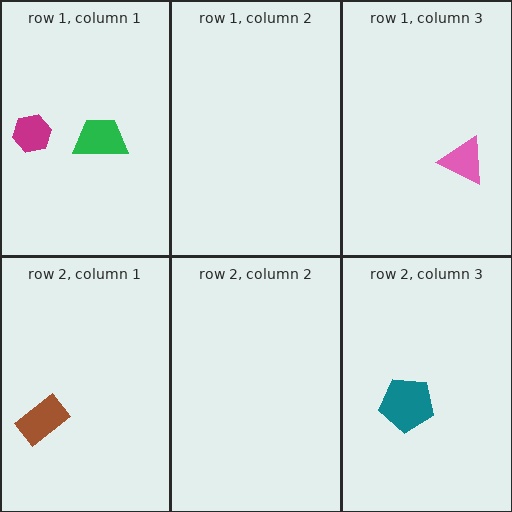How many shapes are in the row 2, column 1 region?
1.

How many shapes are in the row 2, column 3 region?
1.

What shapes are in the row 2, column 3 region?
The teal pentagon.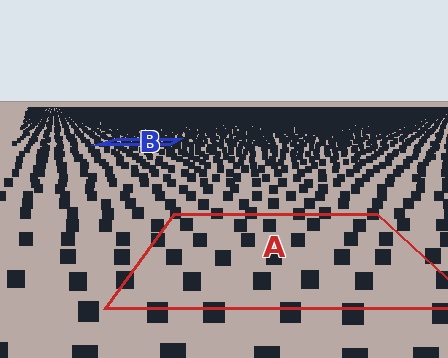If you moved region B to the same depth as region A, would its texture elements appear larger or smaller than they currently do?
They would appear larger. At a closer depth, the same texture elements are projected at a bigger on-screen size.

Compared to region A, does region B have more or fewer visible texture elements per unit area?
Region B has more texture elements per unit area — they are packed more densely because it is farther away.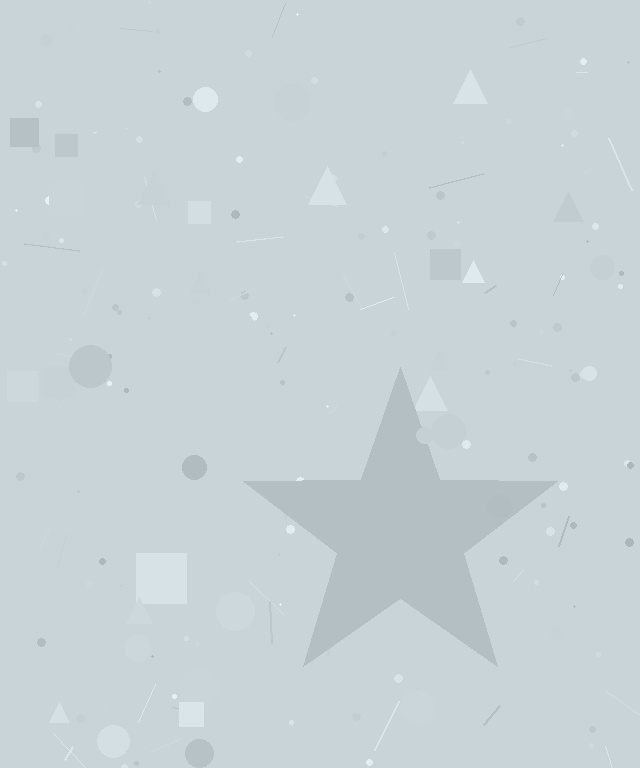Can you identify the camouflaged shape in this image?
The camouflaged shape is a star.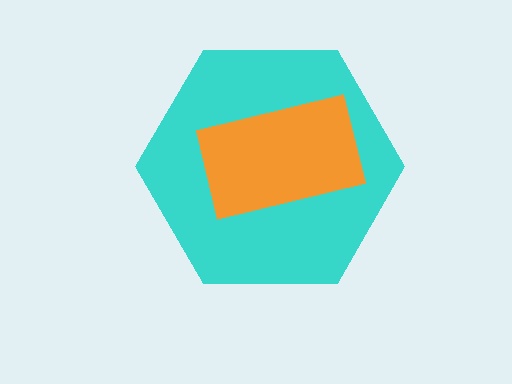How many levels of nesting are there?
2.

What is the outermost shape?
The cyan hexagon.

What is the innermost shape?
The orange rectangle.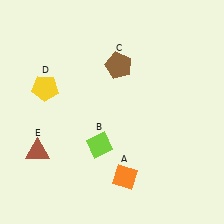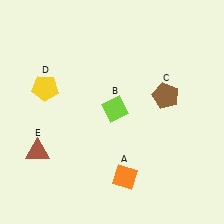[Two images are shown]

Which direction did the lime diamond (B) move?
The lime diamond (B) moved up.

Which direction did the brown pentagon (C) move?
The brown pentagon (C) moved right.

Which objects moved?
The objects that moved are: the lime diamond (B), the brown pentagon (C).